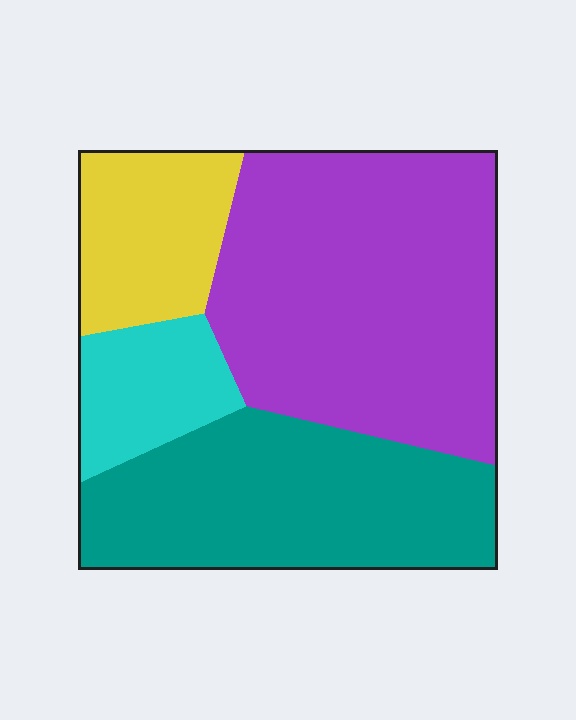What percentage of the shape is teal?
Teal takes up about one third (1/3) of the shape.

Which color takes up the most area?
Purple, at roughly 45%.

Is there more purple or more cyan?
Purple.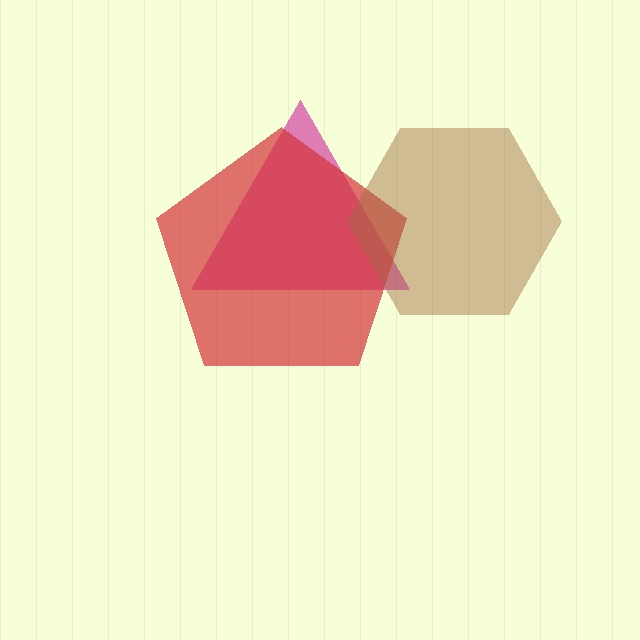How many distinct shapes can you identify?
There are 3 distinct shapes: a magenta triangle, a red pentagon, a brown hexagon.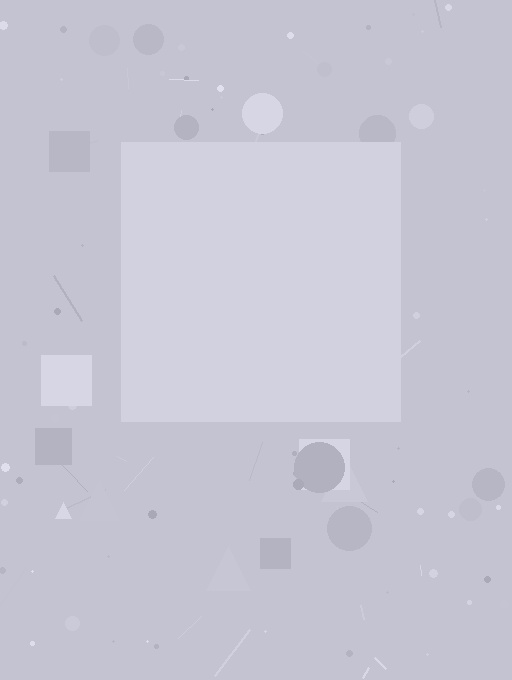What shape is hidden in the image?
A square is hidden in the image.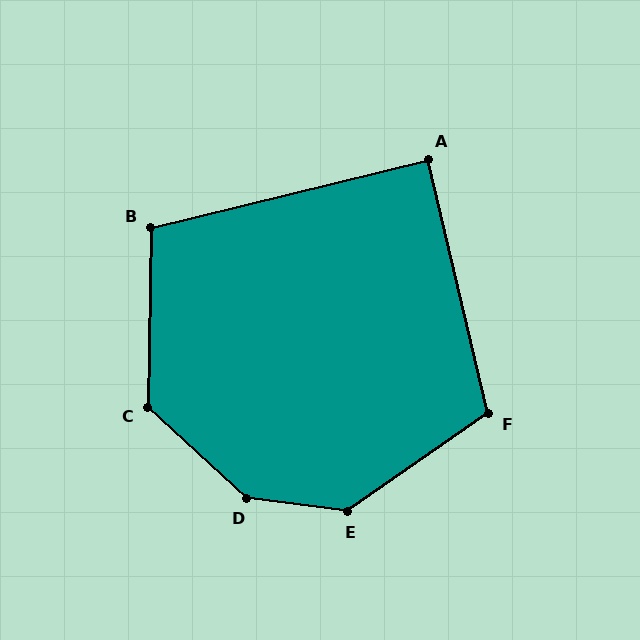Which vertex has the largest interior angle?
D, at approximately 144 degrees.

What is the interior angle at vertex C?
Approximately 132 degrees (obtuse).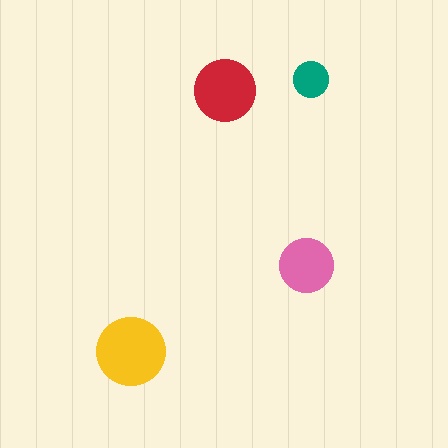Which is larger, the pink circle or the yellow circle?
The yellow one.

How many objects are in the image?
There are 4 objects in the image.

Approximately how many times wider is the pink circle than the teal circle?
About 1.5 times wider.